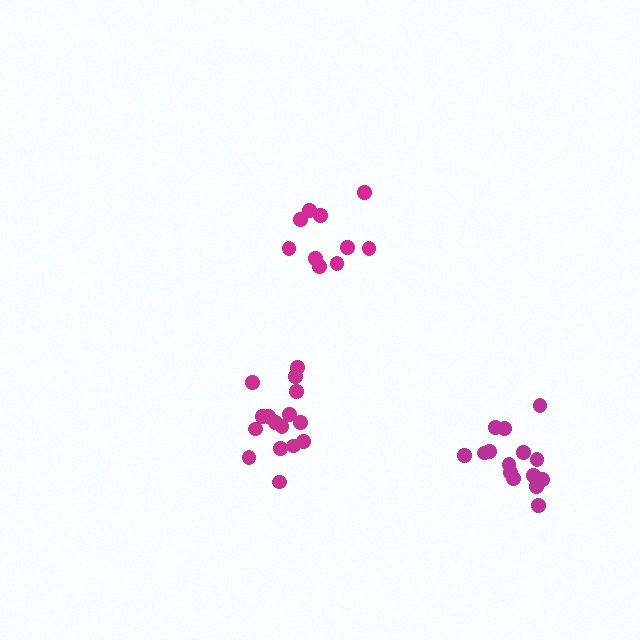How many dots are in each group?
Group 1: 16 dots, Group 2: 10 dots, Group 3: 15 dots (41 total).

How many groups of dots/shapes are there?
There are 3 groups.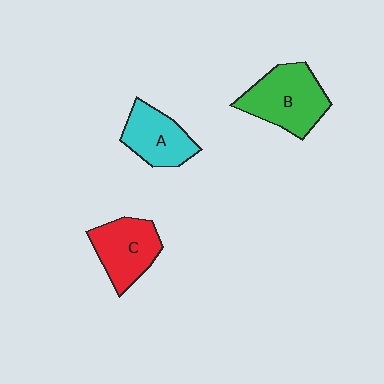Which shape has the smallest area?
Shape A (cyan).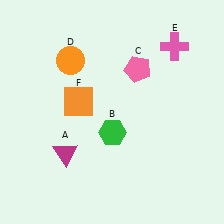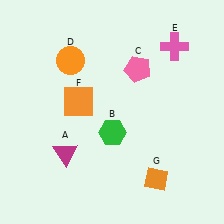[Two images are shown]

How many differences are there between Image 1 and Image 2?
There is 1 difference between the two images.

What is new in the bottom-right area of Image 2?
An orange diamond (G) was added in the bottom-right area of Image 2.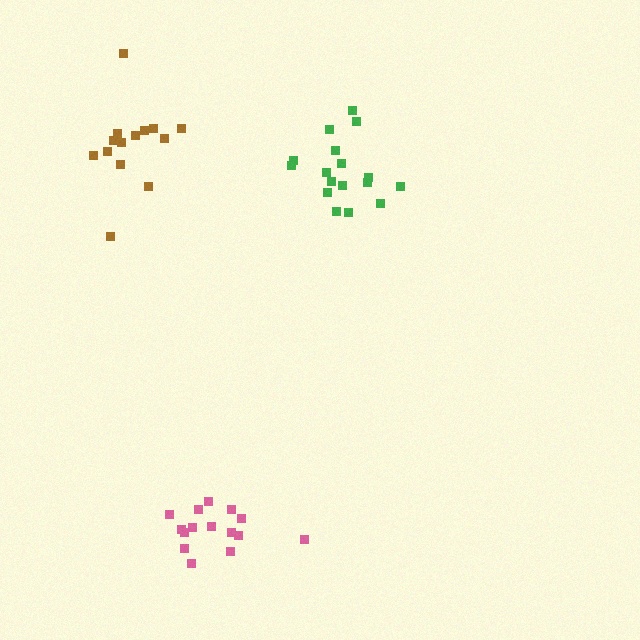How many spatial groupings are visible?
There are 3 spatial groupings.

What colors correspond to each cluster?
The clusters are colored: brown, green, pink.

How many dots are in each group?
Group 1: 14 dots, Group 2: 17 dots, Group 3: 15 dots (46 total).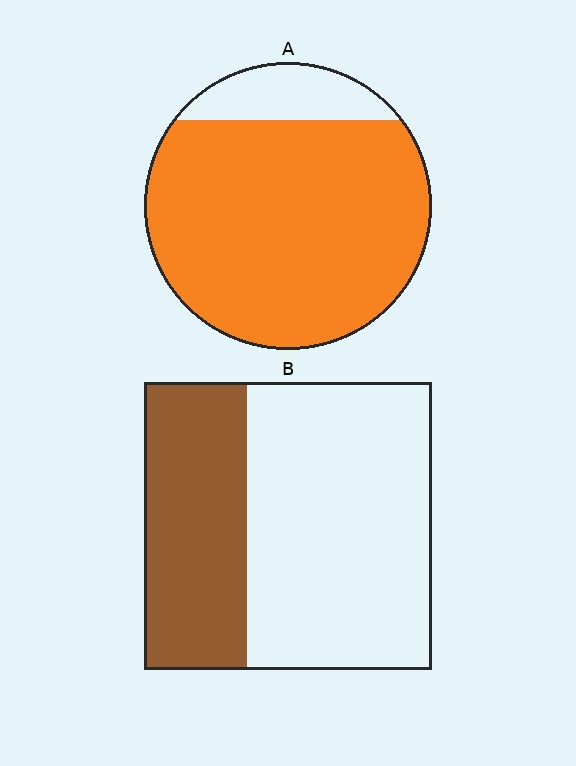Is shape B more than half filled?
No.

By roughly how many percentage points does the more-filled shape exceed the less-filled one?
By roughly 50 percentage points (A over B).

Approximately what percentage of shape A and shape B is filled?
A is approximately 85% and B is approximately 35%.